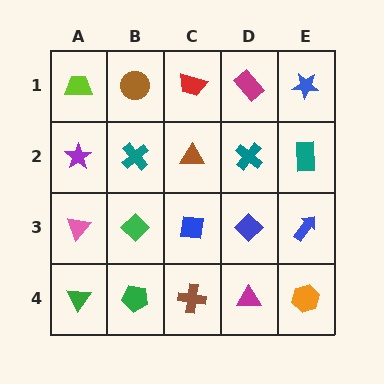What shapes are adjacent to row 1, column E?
A teal rectangle (row 2, column E), a magenta rectangle (row 1, column D).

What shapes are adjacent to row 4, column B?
A green diamond (row 3, column B), a green triangle (row 4, column A), a brown cross (row 4, column C).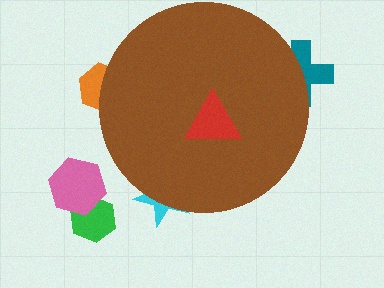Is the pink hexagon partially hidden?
No, the pink hexagon is fully visible.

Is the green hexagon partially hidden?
No, the green hexagon is fully visible.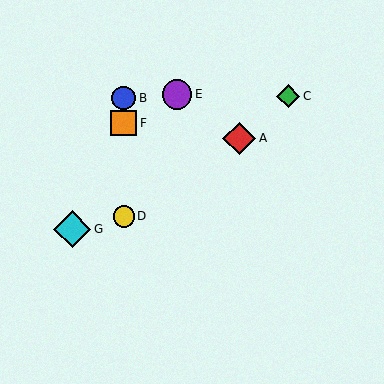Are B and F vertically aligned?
Yes, both are at x≈124.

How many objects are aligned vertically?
3 objects (B, D, F) are aligned vertically.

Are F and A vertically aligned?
No, F is at x≈124 and A is at x≈239.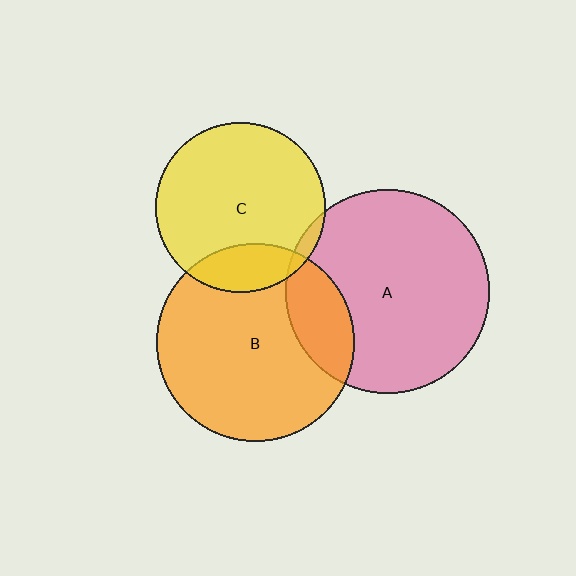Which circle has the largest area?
Circle A (pink).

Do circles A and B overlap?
Yes.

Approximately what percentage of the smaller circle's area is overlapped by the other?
Approximately 20%.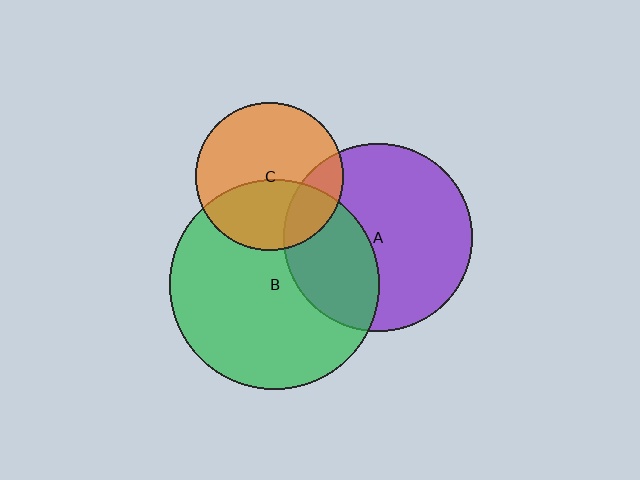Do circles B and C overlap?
Yes.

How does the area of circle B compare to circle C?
Approximately 2.0 times.